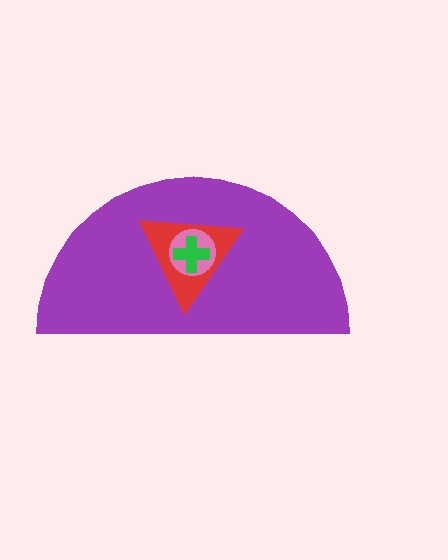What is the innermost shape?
The green cross.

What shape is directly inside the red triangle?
The pink circle.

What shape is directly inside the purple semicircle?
The red triangle.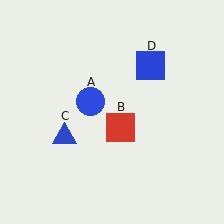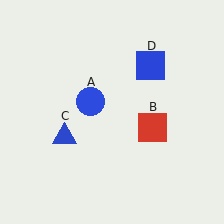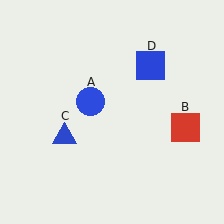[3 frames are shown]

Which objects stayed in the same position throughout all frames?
Blue circle (object A) and blue triangle (object C) and blue square (object D) remained stationary.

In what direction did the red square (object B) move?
The red square (object B) moved right.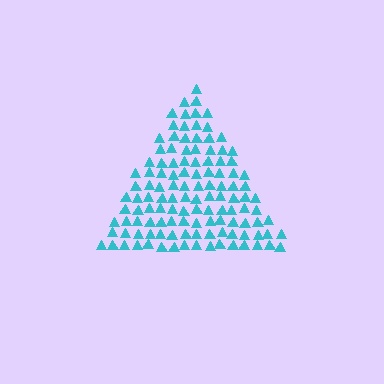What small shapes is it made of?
It is made of small triangles.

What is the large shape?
The large shape is a triangle.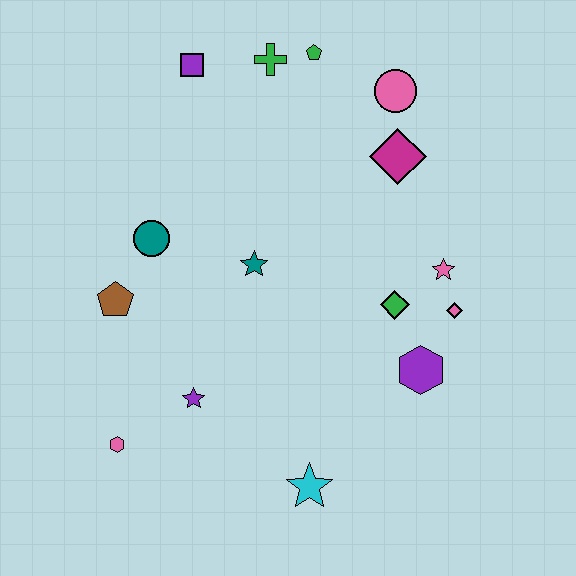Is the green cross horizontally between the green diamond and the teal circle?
Yes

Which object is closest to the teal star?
The teal circle is closest to the teal star.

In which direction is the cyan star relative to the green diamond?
The cyan star is below the green diamond.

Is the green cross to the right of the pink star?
No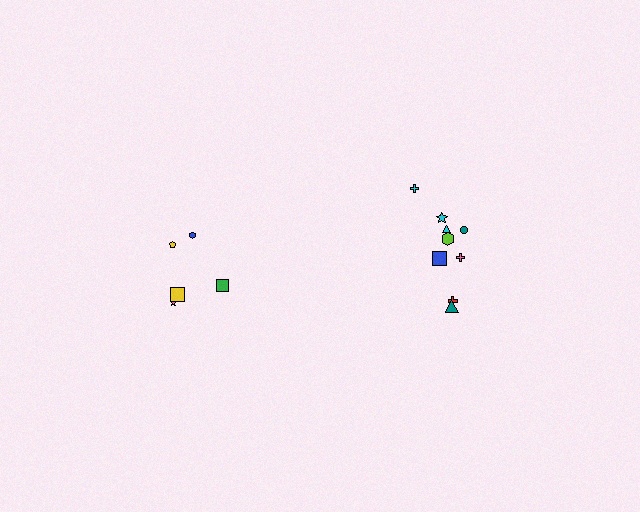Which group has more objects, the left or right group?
The right group.